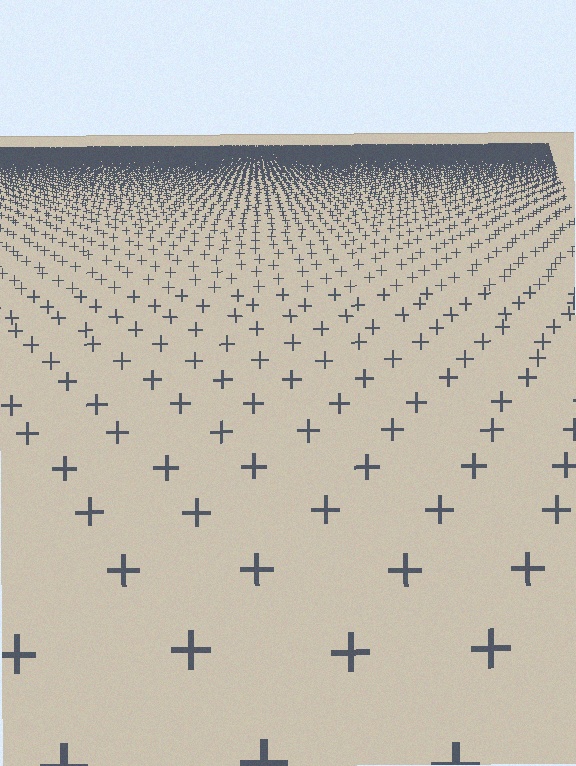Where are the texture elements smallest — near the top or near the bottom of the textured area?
Near the top.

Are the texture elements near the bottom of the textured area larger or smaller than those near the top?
Larger. Near the bottom, elements are closer to the viewer and appear at a bigger on-screen size.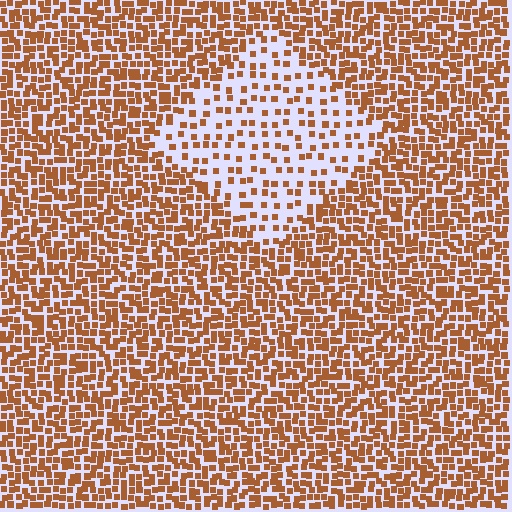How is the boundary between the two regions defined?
The boundary is defined by a change in element density (approximately 2.5x ratio). All elements are the same color, size, and shape.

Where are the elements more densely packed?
The elements are more densely packed outside the diamond boundary.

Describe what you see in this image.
The image contains small brown elements arranged at two different densities. A diamond-shaped region is visible where the elements are less densely packed than the surrounding area.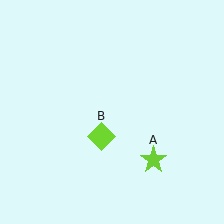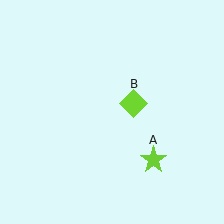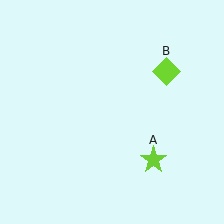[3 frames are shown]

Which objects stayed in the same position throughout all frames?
Lime star (object A) remained stationary.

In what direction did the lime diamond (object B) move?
The lime diamond (object B) moved up and to the right.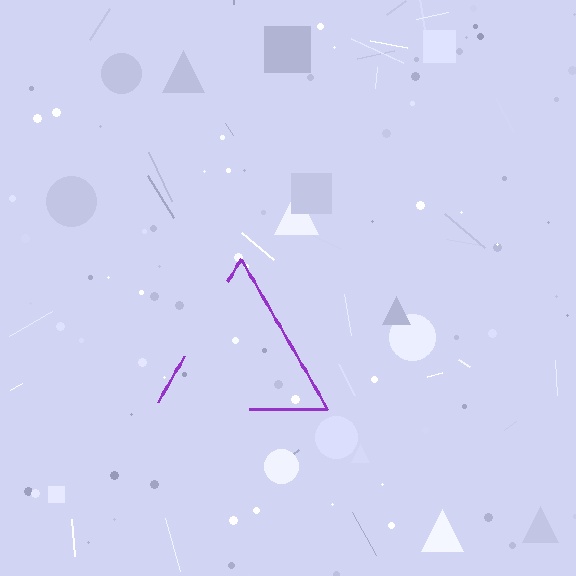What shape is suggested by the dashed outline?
The dashed outline suggests a triangle.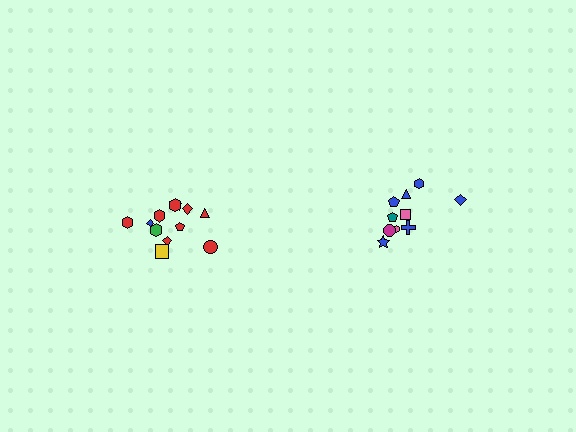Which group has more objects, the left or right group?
The left group.